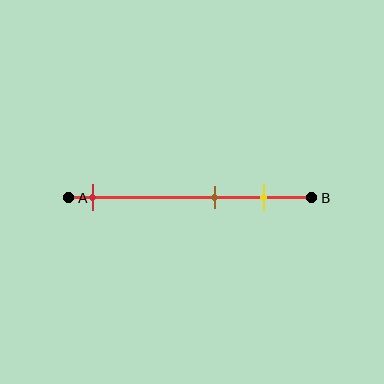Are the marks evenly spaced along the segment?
No, the marks are not evenly spaced.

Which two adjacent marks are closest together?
The brown and yellow marks are the closest adjacent pair.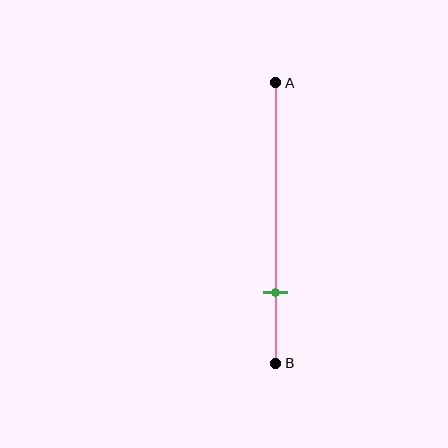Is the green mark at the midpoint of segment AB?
No, the mark is at about 75% from A, not at the 50% midpoint.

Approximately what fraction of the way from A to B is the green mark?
The green mark is approximately 75% of the way from A to B.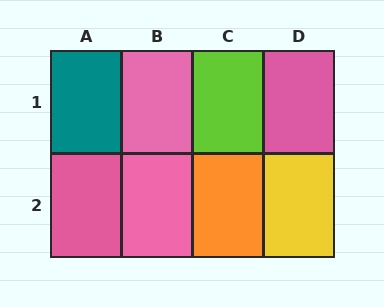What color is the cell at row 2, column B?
Pink.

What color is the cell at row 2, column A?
Pink.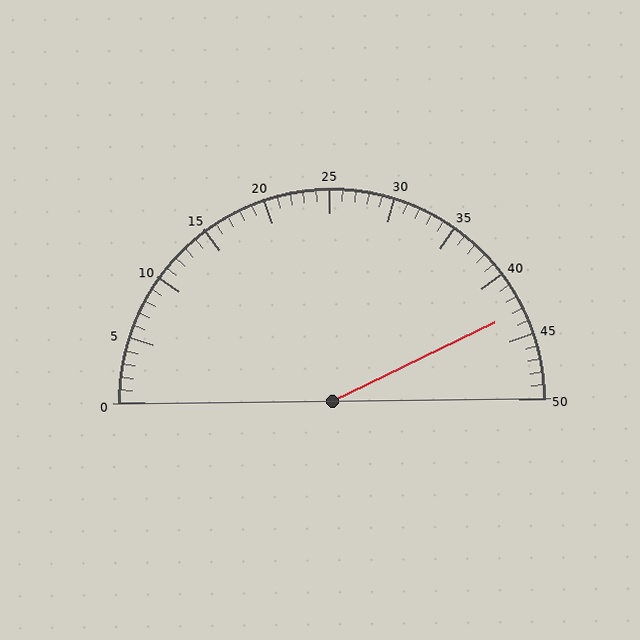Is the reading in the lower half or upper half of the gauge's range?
The reading is in the upper half of the range (0 to 50).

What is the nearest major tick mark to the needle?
The nearest major tick mark is 45.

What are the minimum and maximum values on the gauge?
The gauge ranges from 0 to 50.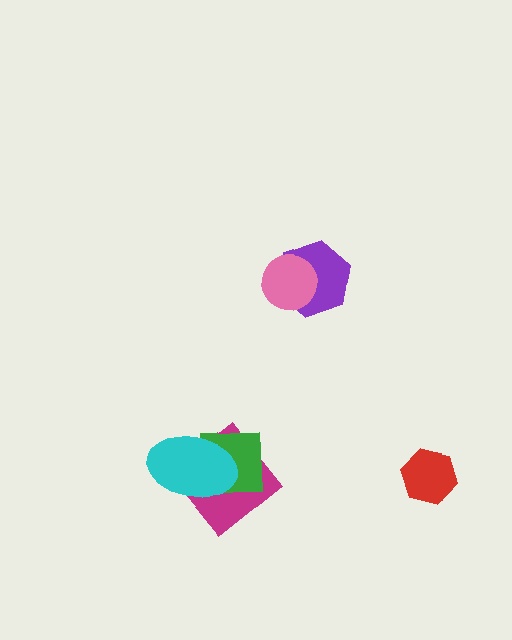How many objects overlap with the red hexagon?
0 objects overlap with the red hexagon.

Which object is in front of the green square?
The cyan ellipse is in front of the green square.